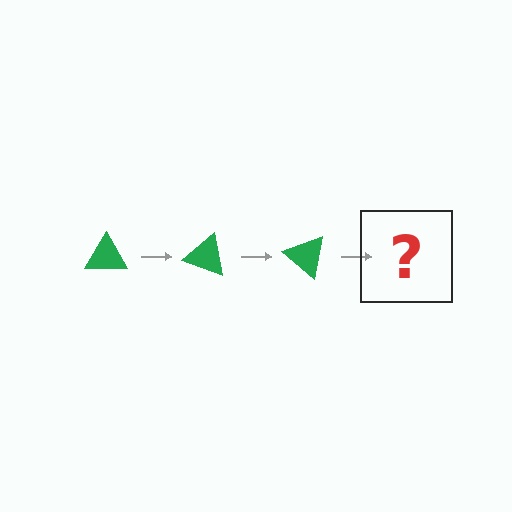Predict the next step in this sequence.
The next step is a green triangle rotated 60 degrees.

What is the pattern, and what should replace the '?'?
The pattern is that the triangle rotates 20 degrees each step. The '?' should be a green triangle rotated 60 degrees.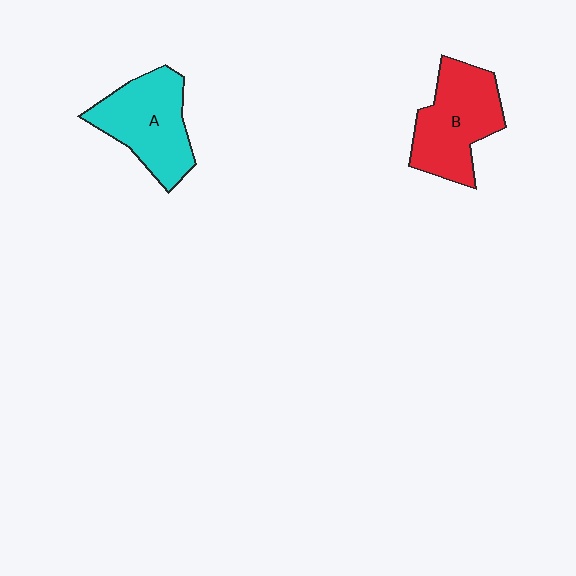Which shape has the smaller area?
Shape A (cyan).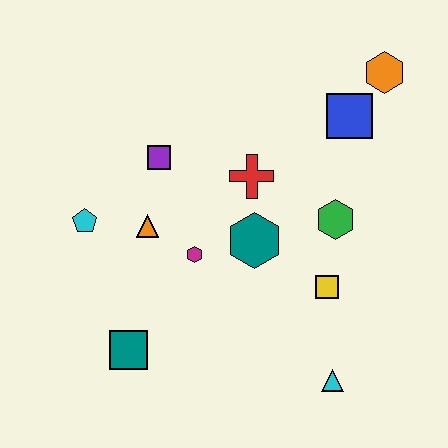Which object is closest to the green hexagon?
The yellow square is closest to the green hexagon.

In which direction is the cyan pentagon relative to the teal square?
The cyan pentagon is above the teal square.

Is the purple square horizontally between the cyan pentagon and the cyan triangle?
Yes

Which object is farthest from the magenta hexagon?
The orange hexagon is farthest from the magenta hexagon.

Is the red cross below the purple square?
Yes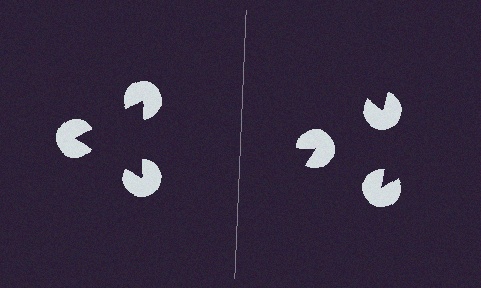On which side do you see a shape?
An illusory triangle appears on the left side. On the right side the wedge cuts are rotated, so no coherent shape forms.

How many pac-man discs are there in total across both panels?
6 — 3 on each side.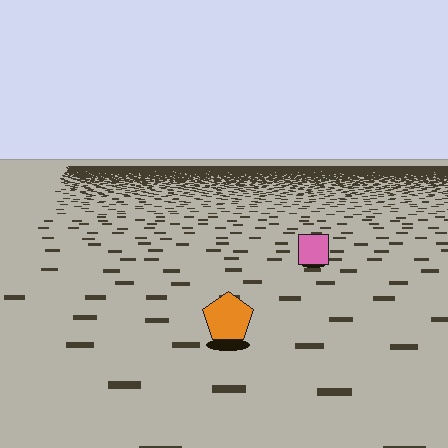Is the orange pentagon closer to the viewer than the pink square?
Yes. The orange pentagon is closer — you can tell from the texture gradient: the ground texture is coarser near it.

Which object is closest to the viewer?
The orange pentagon is closest. The texture marks near it are larger and more spread out.